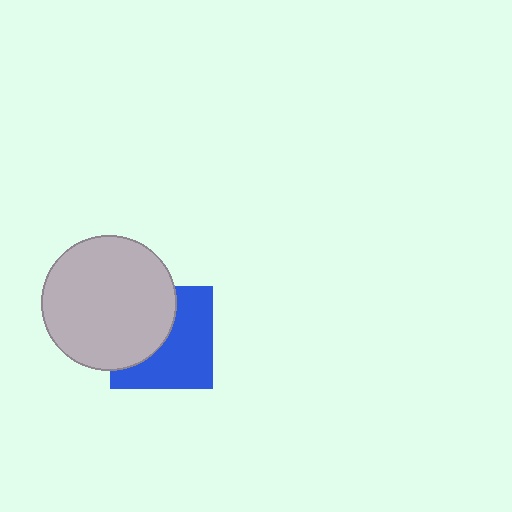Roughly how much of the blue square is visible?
About half of it is visible (roughly 56%).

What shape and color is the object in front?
The object in front is a light gray circle.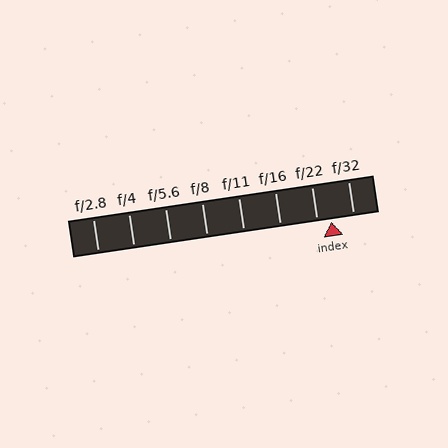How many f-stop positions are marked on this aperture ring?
There are 8 f-stop positions marked.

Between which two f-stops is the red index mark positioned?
The index mark is between f/22 and f/32.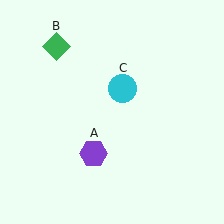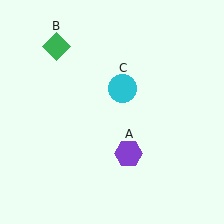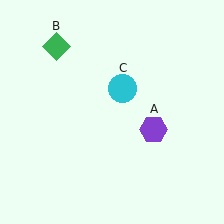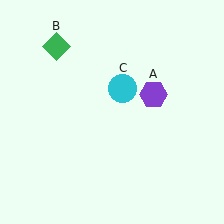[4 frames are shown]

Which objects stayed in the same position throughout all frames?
Green diamond (object B) and cyan circle (object C) remained stationary.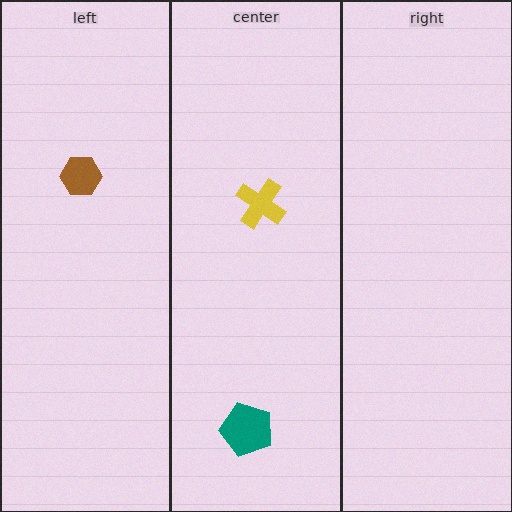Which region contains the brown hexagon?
The left region.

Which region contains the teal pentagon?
The center region.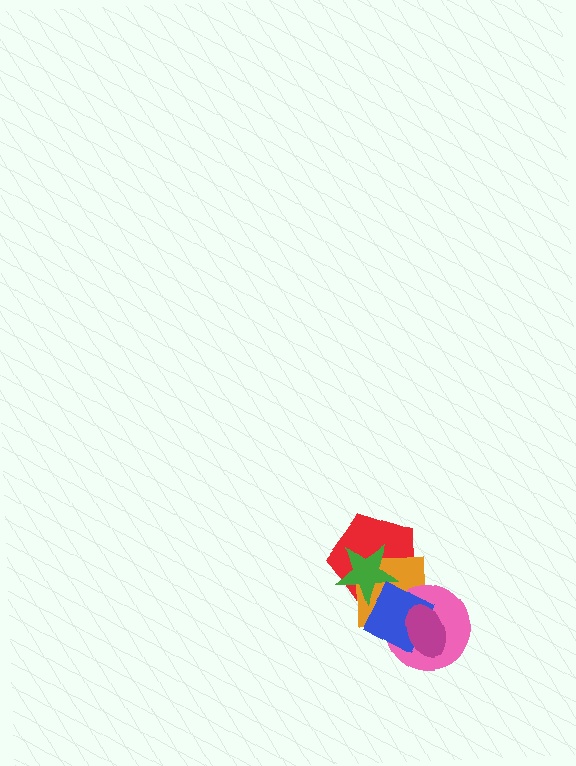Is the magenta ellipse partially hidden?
No, no other shape covers it.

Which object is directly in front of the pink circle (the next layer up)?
The blue diamond is directly in front of the pink circle.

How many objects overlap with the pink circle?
3 objects overlap with the pink circle.